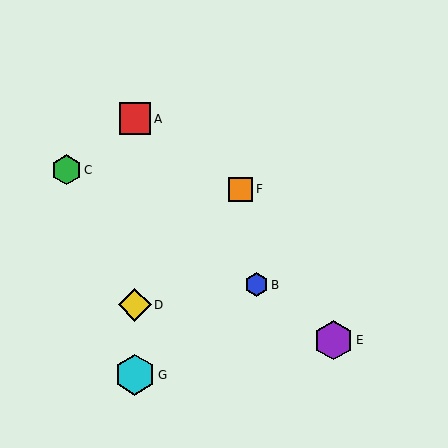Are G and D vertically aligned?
Yes, both are at x≈135.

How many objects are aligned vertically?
3 objects (A, D, G) are aligned vertically.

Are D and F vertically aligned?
No, D is at x≈135 and F is at x≈241.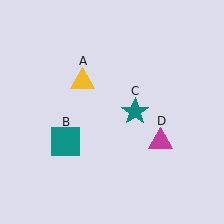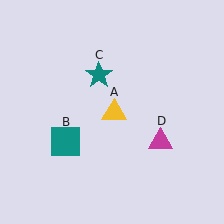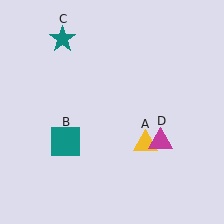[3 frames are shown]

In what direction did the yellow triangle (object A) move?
The yellow triangle (object A) moved down and to the right.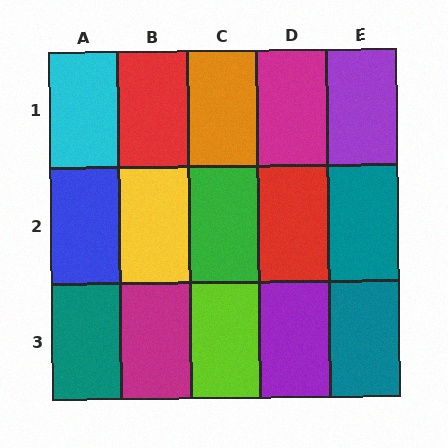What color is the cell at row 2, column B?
Yellow.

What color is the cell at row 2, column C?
Green.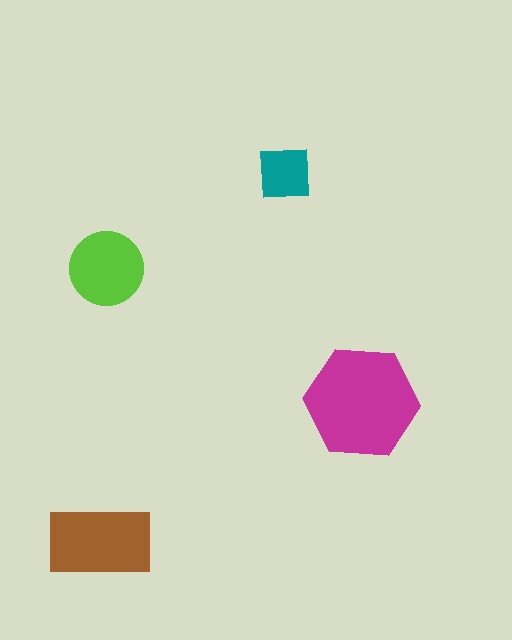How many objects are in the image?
There are 4 objects in the image.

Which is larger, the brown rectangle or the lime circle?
The brown rectangle.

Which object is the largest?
The magenta hexagon.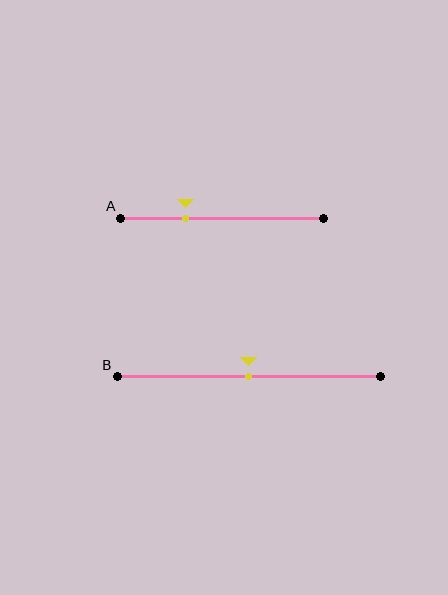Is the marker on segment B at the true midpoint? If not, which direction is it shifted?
Yes, the marker on segment B is at the true midpoint.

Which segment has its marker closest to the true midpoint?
Segment B has its marker closest to the true midpoint.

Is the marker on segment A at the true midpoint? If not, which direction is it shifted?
No, the marker on segment A is shifted to the left by about 18% of the segment length.